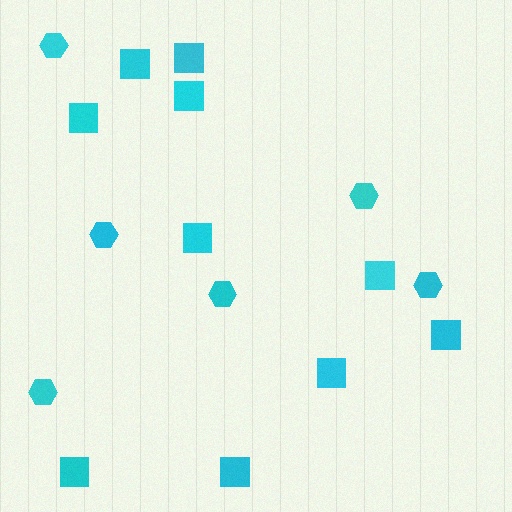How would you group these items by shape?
There are 2 groups: one group of hexagons (6) and one group of squares (10).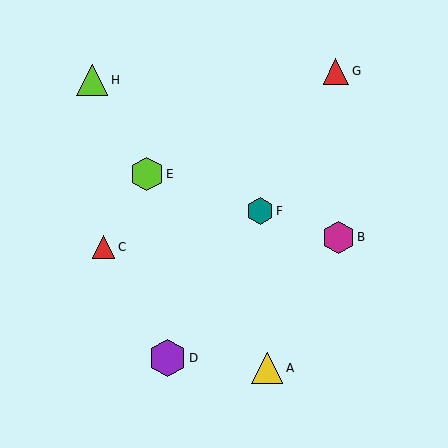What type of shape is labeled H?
Shape H is a lime triangle.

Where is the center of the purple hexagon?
The center of the purple hexagon is at (167, 358).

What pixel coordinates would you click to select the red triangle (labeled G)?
Click at (336, 71) to select the red triangle G.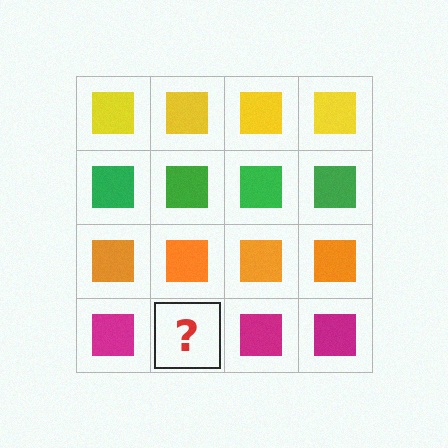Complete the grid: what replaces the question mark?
The question mark should be replaced with a magenta square.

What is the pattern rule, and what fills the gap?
The rule is that each row has a consistent color. The gap should be filled with a magenta square.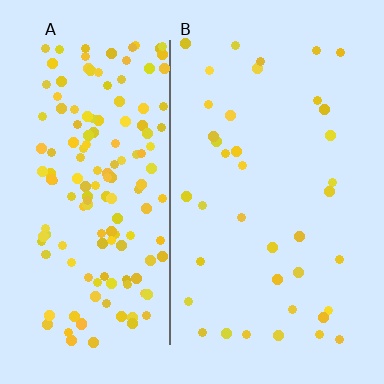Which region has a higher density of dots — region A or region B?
A (the left).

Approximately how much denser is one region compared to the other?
Approximately 4.1× — region A over region B.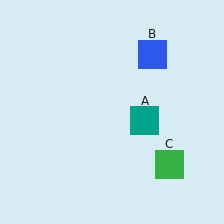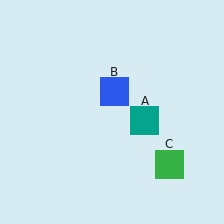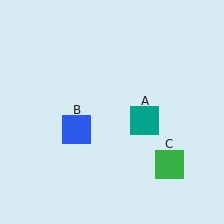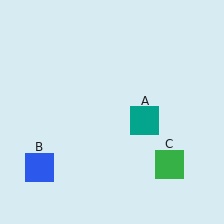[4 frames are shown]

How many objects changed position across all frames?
1 object changed position: blue square (object B).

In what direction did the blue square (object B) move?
The blue square (object B) moved down and to the left.